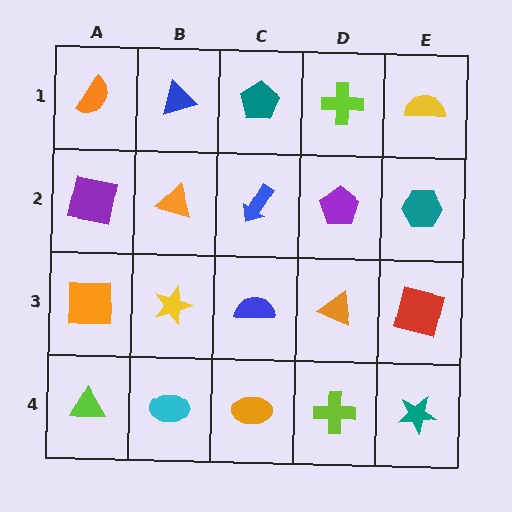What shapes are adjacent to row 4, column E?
A red square (row 3, column E), a lime cross (row 4, column D).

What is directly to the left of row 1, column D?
A teal pentagon.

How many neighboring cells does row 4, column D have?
3.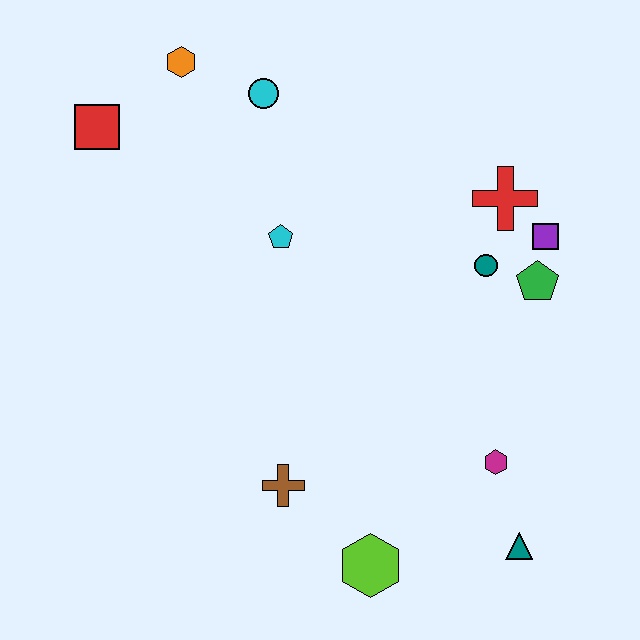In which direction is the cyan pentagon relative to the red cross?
The cyan pentagon is to the left of the red cross.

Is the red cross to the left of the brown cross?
No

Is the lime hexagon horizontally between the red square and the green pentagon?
Yes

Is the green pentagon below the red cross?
Yes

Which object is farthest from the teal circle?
The red square is farthest from the teal circle.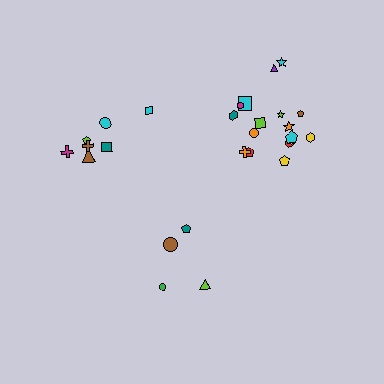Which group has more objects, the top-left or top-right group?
The top-right group.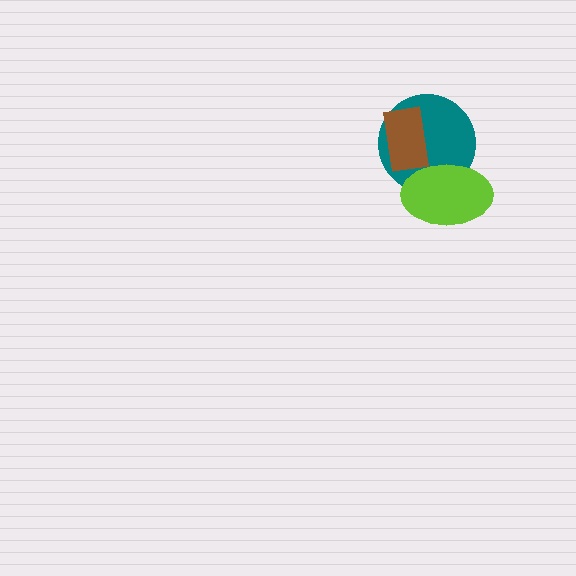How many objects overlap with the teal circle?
2 objects overlap with the teal circle.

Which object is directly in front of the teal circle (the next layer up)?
The brown rectangle is directly in front of the teal circle.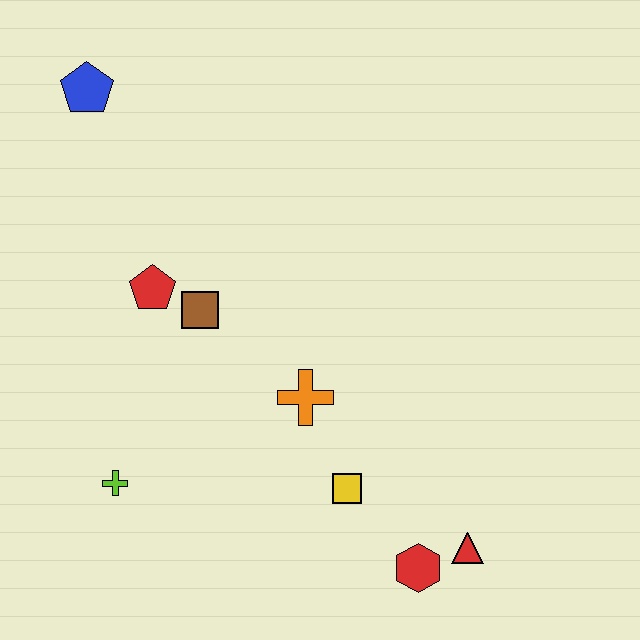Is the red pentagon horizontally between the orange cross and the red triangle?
No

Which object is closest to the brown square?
The red pentagon is closest to the brown square.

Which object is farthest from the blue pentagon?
The red triangle is farthest from the blue pentagon.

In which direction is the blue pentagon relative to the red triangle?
The blue pentagon is above the red triangle.